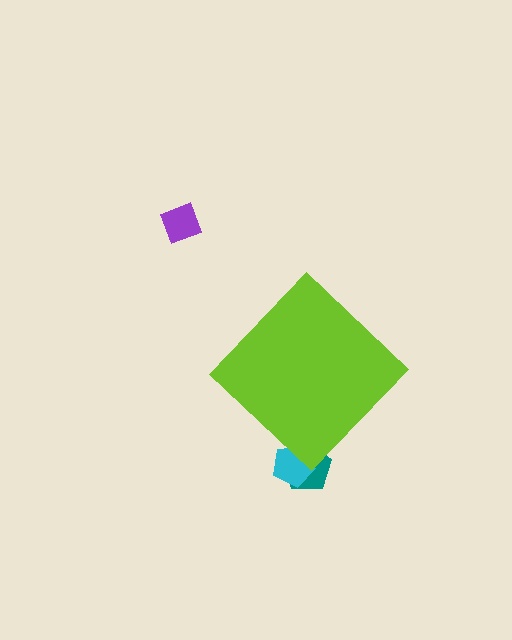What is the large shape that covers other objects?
A lime diamond.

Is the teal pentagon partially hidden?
Yes, the teal pentagon is partially hidden behind the lime diamond.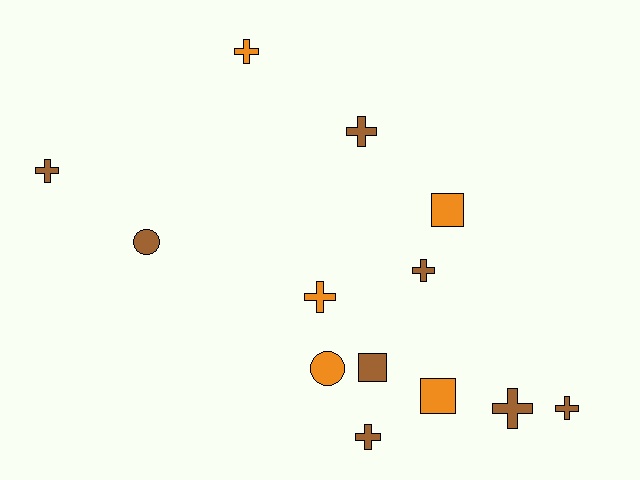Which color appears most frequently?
Brown, with 8 objects.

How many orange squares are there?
There are 2 orange squares.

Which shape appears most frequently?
Cross, with 8 objects.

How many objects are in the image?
There are 13 objects.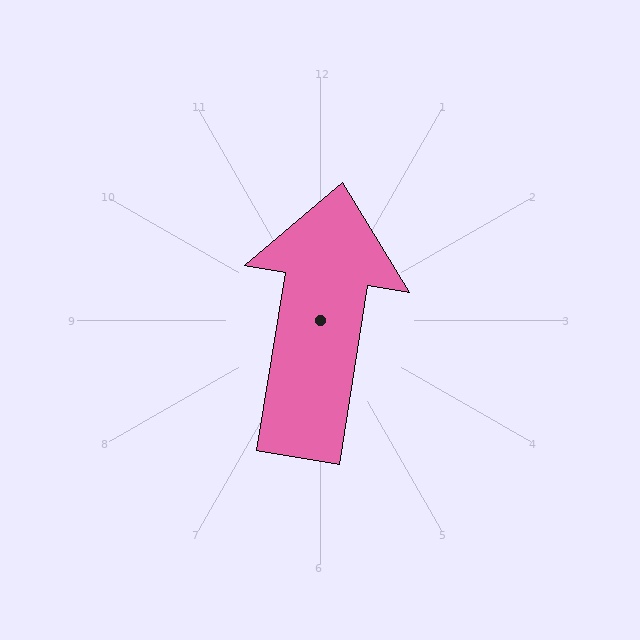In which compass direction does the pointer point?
North.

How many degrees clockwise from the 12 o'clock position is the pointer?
Approximately 9 degrees.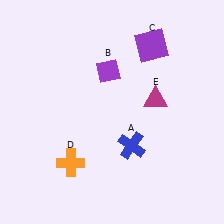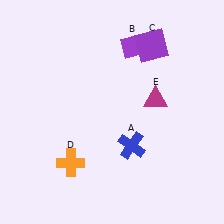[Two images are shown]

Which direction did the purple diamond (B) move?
The purple diamond (B) moved up.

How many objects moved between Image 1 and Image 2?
1 object moved between the two images.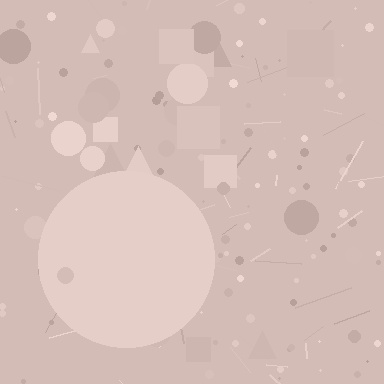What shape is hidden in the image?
A circle is hidden in the image.